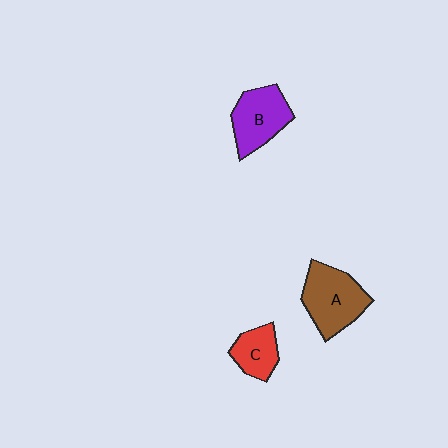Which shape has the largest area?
Shape A (brown).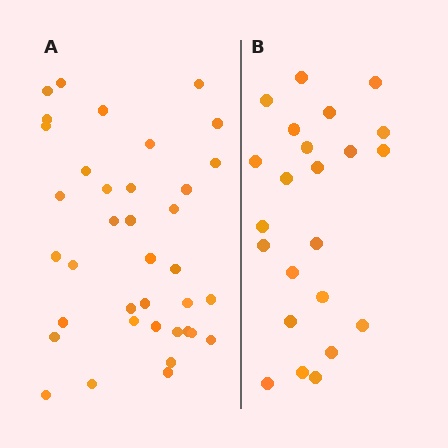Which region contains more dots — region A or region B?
Region A (the left region) has more dots.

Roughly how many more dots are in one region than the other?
Region A has approximately 15 more dots than region B.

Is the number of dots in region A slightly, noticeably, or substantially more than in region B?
Region A has substantially more. The ratio is roughly 1.6 to 1.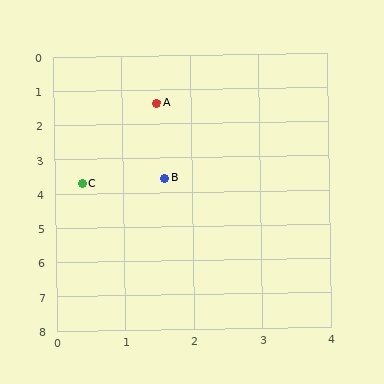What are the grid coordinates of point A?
Point A is at approximately (1.5, 1.4).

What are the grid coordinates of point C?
Point C is at approximately (0.4, 3.7).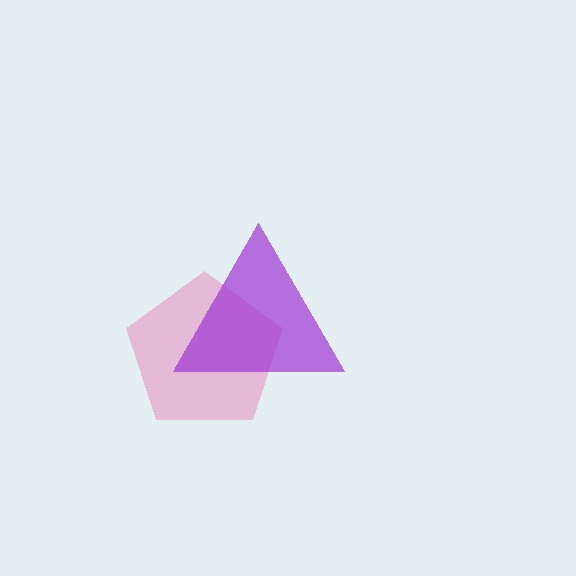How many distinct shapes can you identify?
There are 2 distinct shapes: a pink pentagon, a purple triangle.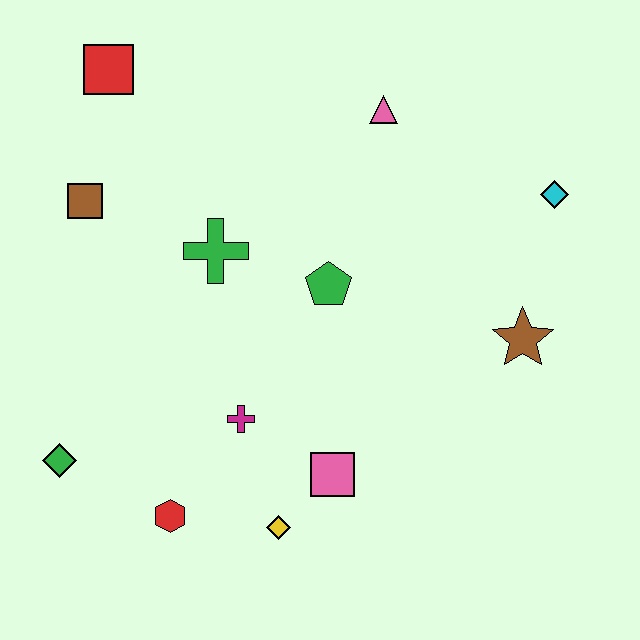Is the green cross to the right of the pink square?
No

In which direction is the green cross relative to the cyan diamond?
The green cross is to the left of the cyan diamond.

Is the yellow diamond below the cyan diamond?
Yes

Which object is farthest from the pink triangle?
The green diamond is farthest from the pink triangle.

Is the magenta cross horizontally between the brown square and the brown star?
Yes